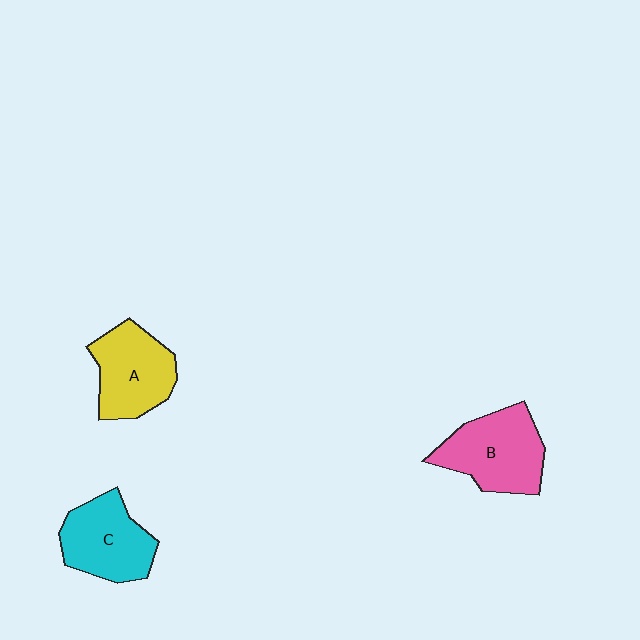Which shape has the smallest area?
Shape C (cyan).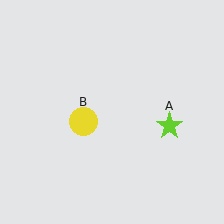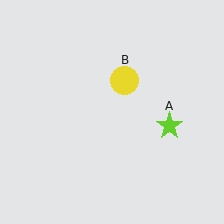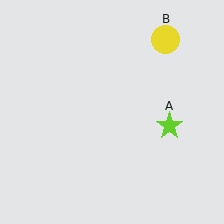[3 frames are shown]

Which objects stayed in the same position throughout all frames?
Lime star (object A) remained stationary.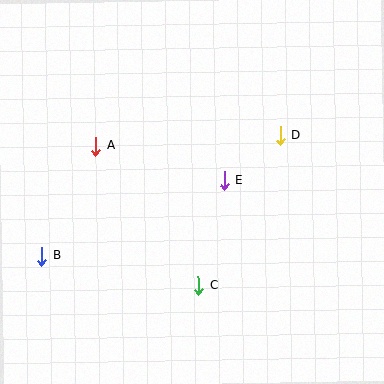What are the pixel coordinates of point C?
Point C is at (199, 285).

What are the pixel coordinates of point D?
Point D is at (280, 136).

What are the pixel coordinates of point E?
Point E is at (224, 181).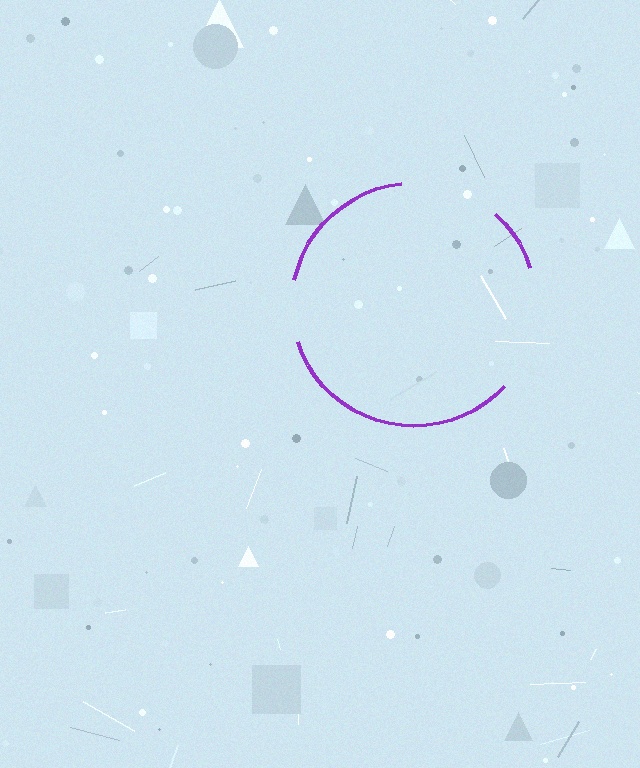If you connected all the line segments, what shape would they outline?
They would outline a circle.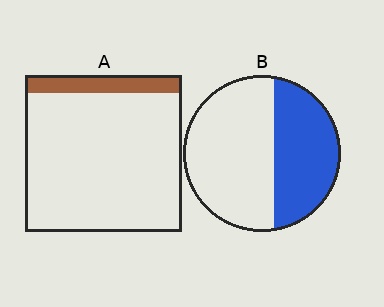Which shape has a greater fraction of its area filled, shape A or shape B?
Shape B.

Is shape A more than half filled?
No.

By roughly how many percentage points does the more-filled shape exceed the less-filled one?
By roughly 30 percentage points (B over A).